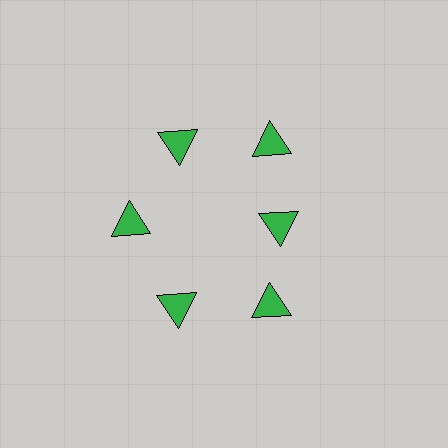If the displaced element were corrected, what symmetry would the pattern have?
It would have 6-fold rotational symmetry — the pattern would map onto itself every 60 degrees.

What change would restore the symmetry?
The symmetry would be restored by moving it outward, back onto the ring so that all 6 triangles sit at equal angles and equal distance from the center.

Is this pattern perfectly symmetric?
No. The 6 green triangles are arranged in a ring, but one element near the 3 o'clock position is pulled inward toward the center, breaking the 6-fold rotational symmetry.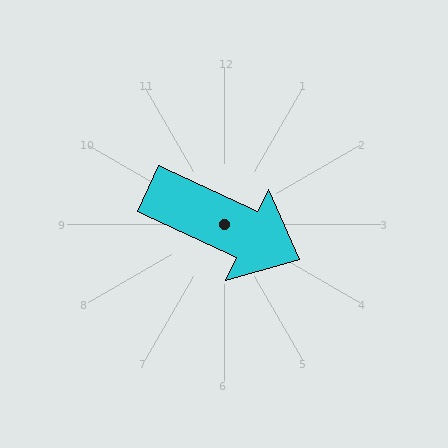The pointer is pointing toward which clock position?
Roughly 4 o'clock.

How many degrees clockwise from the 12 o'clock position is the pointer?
Approximately 115 degrees.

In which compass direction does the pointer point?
Southeast.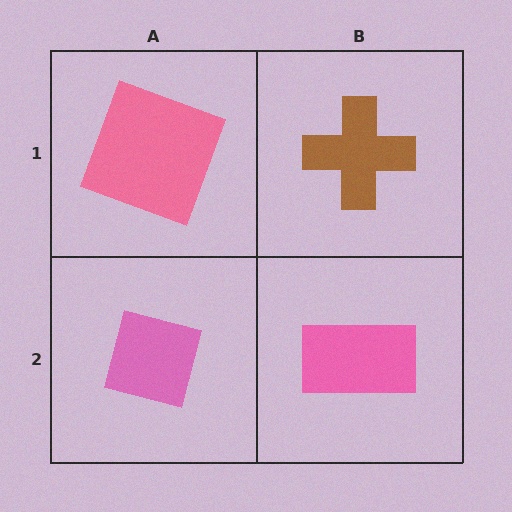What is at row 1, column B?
A brown cross.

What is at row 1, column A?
A pink square.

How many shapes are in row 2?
2 shapes.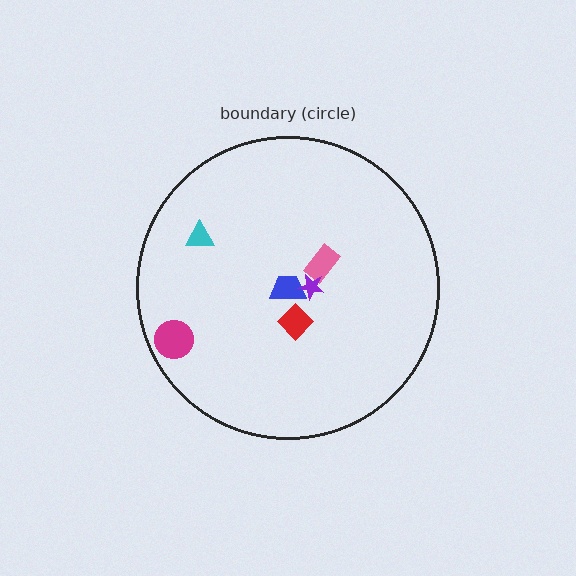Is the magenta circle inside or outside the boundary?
Inside.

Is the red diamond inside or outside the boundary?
Inside.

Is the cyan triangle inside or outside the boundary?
Inside.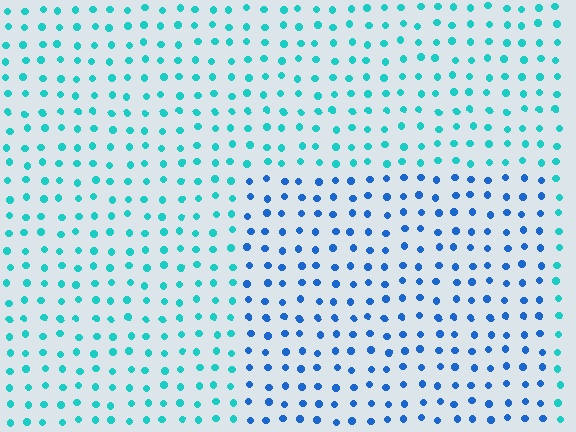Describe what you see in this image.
The image is filled with small cyan elements in a uniform arrangement. A rectangle-shaped region is visible where the elements are tinted to a slightly different hue, forming a subtle color boundary.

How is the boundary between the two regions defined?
The boundary is defined purely by a slight shift in hue (about 38 degrees). Spacing, size, and orientation are identical on both sides.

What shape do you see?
I see a rectangle.